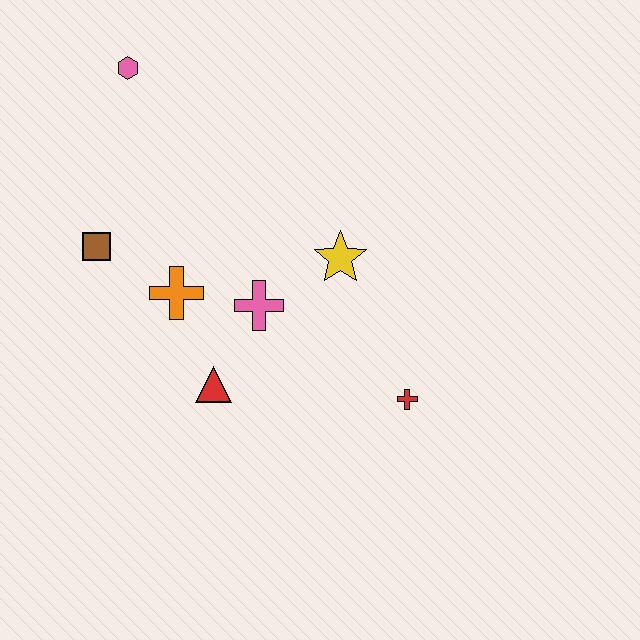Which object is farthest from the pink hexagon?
The red cross is farthest from the pink hexagon.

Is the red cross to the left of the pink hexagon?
No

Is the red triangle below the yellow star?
Yes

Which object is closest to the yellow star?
The pink cross is closest to the yellow star.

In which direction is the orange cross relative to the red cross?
The orange cross is to the left of the red cross.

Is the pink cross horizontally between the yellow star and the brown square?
Yes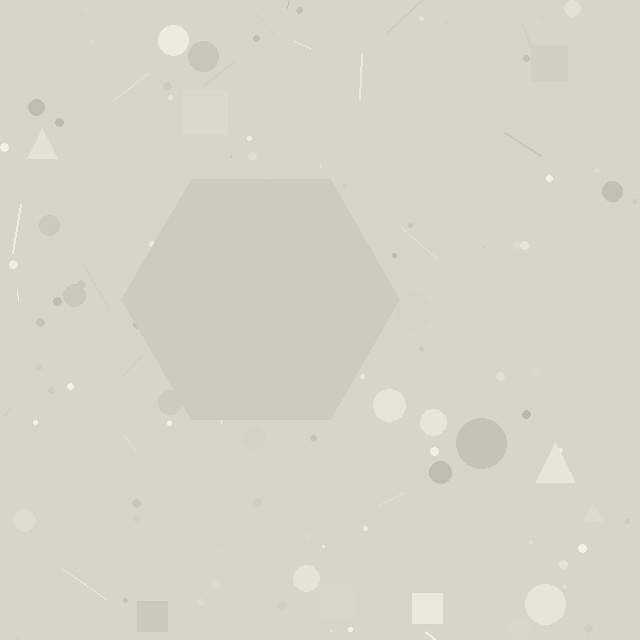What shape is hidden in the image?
A hexagon is hidden in the image.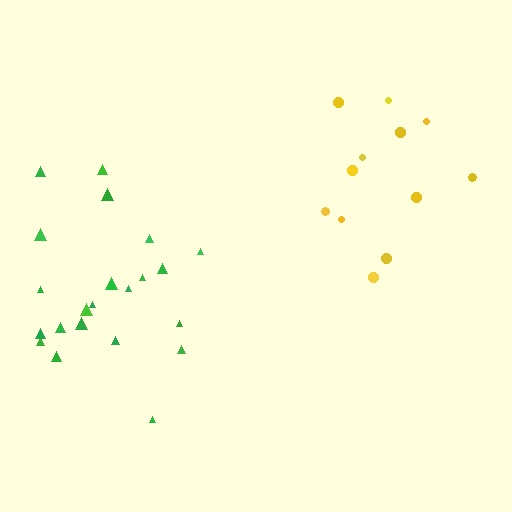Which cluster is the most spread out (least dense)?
Yellow.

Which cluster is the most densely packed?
Green.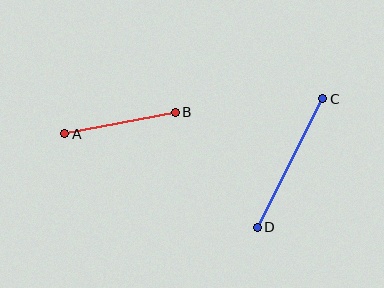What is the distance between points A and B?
The distance is approximately 112 pixels.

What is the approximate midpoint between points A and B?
The midpoint is at approximately (120, 123) pixels.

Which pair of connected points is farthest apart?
Points C and D are farthest apart.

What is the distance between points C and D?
The distance is approximately 145 pixels.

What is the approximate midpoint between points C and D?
The midpoint is at approximately (290, 163) pixels.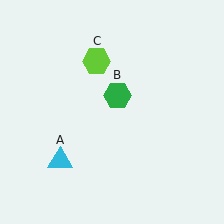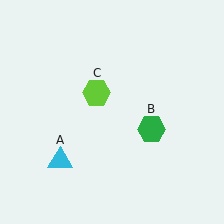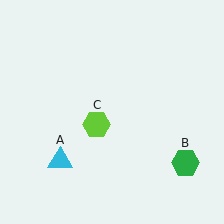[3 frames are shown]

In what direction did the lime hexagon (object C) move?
The lime hexagon (object C) moved down.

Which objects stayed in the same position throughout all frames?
Cyan triangle (object A) remained stationary.